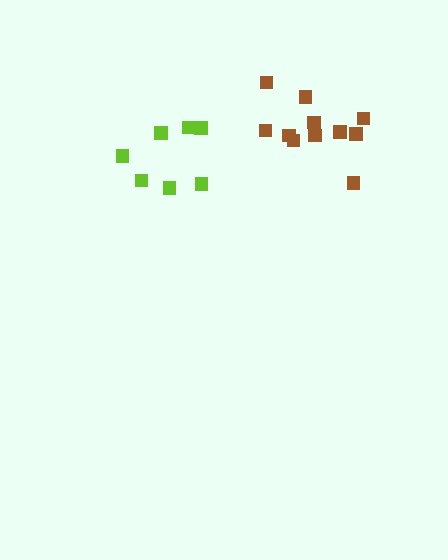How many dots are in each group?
Group 1: 7 dots, Group 2: 11 dots (18 total).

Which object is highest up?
The brown cluster is topmost.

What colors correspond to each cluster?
The clusters are colored: lime, brown.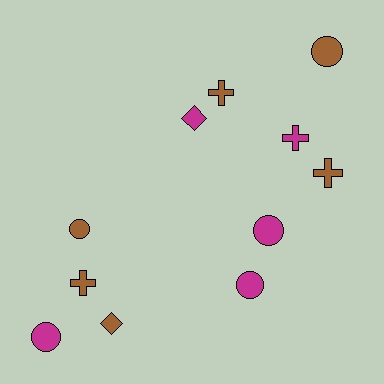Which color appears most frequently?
Brown, with 6 objects.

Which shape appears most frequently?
Circle, with 5 objects.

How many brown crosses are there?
There are 3 brown crosses.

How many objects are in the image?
There are 11 objects.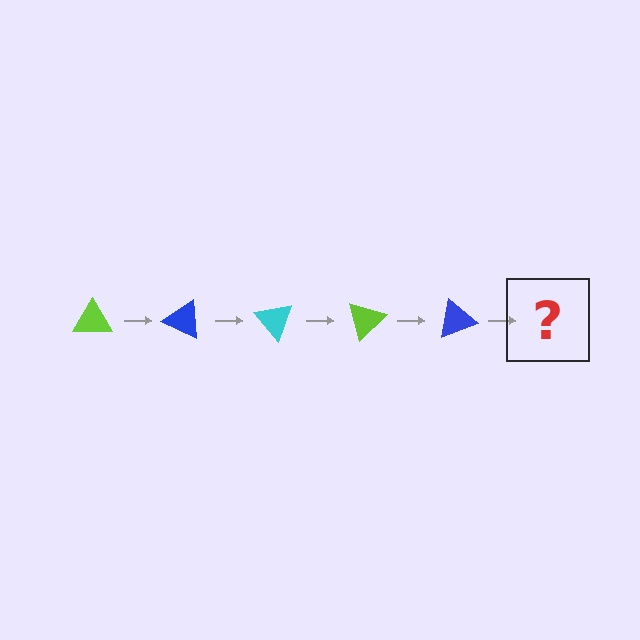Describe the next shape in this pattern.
It should be a cyan triangle, rotated 125 degrees from the start.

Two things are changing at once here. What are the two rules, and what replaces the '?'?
The two rules are that it rotates 25 degrees each step and the color cycles through lime, blue, and cyan. The '?' should be a cyan triangle, rotated 125 degrees from the start.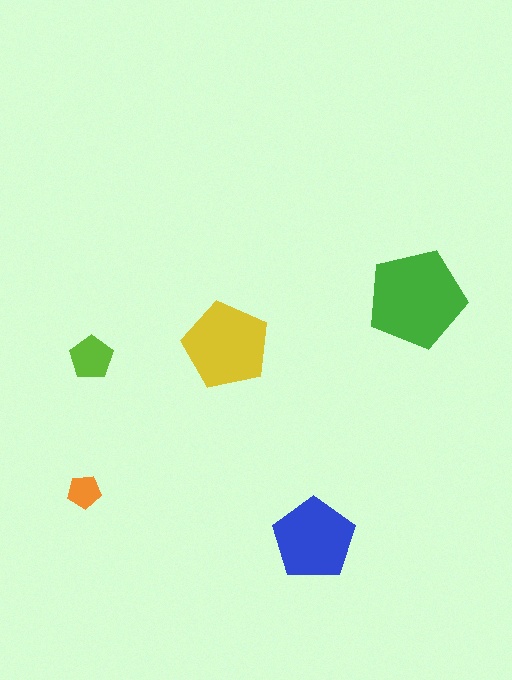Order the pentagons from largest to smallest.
the green one, the yellow one, the blue one, the lime one, the orange one.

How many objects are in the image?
There are 5 objects in the image.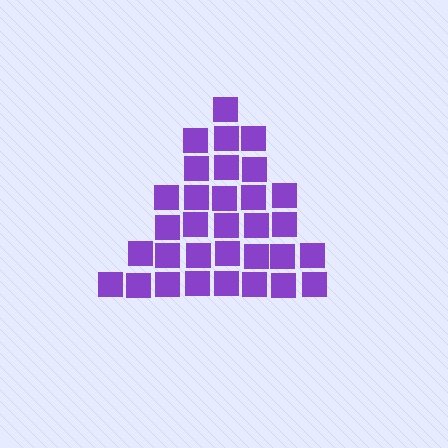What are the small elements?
The small elements are squares.